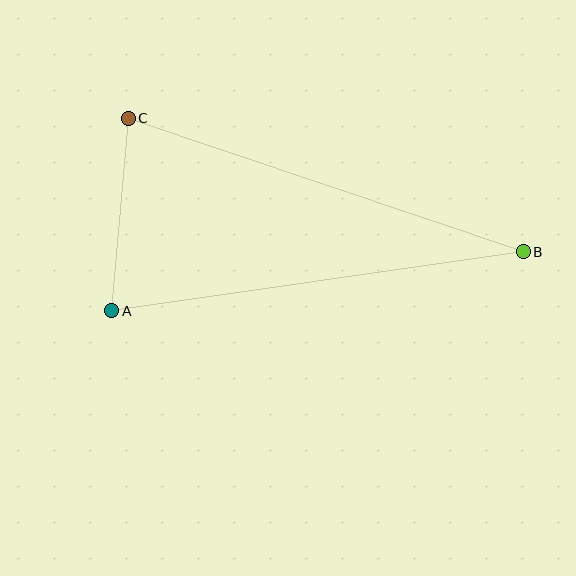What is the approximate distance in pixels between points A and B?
The distance between A and B is approximately 416 pixels.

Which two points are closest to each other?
Points A and C are closest to each other.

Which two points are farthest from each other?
Points B and C are farthest from each other.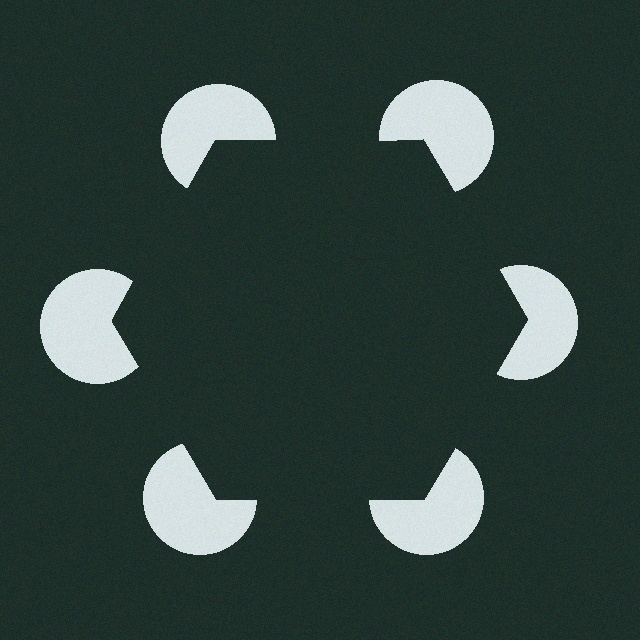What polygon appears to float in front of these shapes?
An illusory hexagon — its edges are inferred from the aligned wedge cuts in the pac-man discs, not physically drawn.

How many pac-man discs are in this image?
There are 6 — one at each vertex of the illusory hexagon.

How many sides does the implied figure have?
6 sides.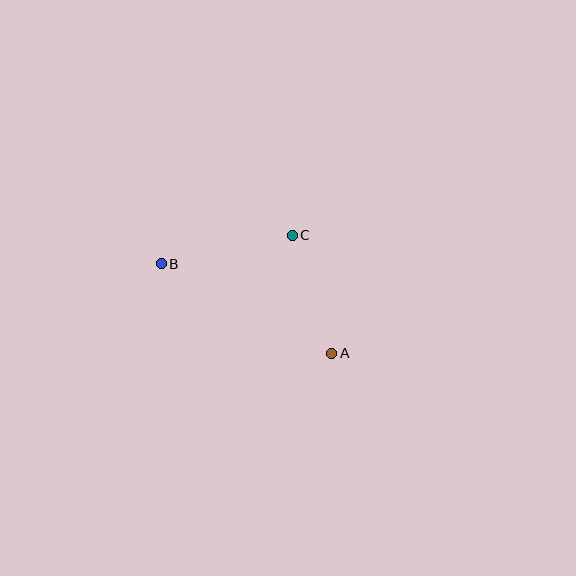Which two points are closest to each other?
Points A and C are closest to each other.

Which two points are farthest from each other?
Points A and B are farthest from each other.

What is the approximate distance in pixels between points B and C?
The distance between B and C is approximately 134 pixels.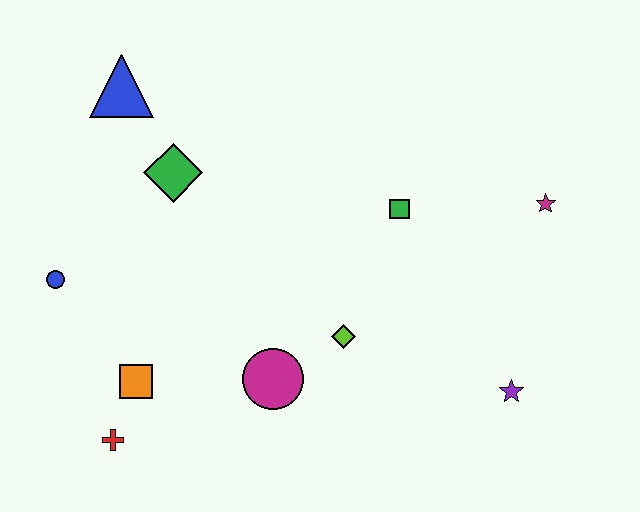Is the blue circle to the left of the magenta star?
Yes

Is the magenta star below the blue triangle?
Yes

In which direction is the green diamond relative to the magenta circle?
The green diamond is above the magenta circle.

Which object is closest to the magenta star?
The green square is closest to the magenta star.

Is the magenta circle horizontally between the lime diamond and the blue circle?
Yes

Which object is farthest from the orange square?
The magenta star is farthest from the orange square.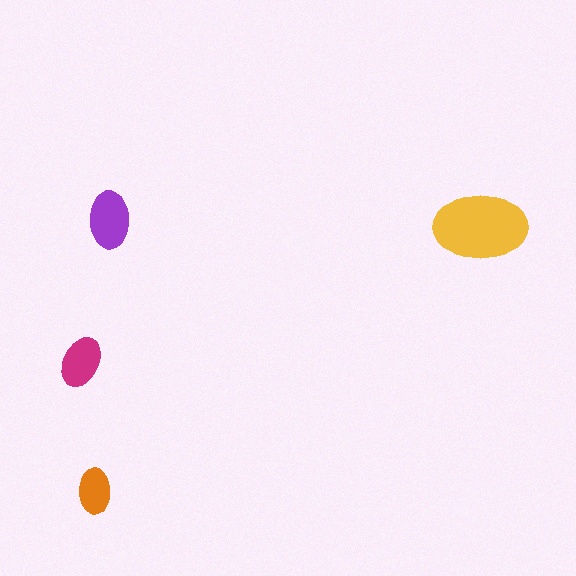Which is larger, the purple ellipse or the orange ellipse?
The purple one.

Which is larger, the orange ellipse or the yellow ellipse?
The yellow one.